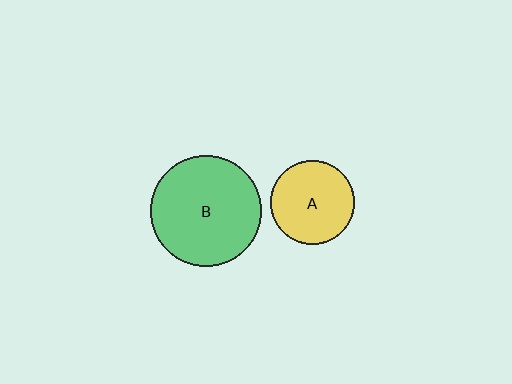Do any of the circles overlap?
No, none of the circles overlap.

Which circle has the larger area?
Circle B (green).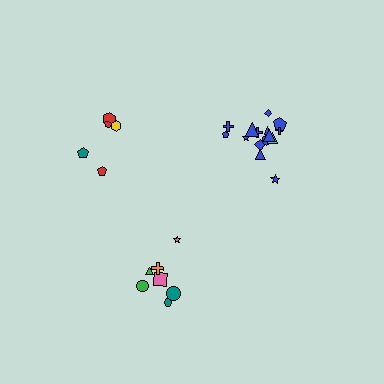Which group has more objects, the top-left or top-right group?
The top-right group.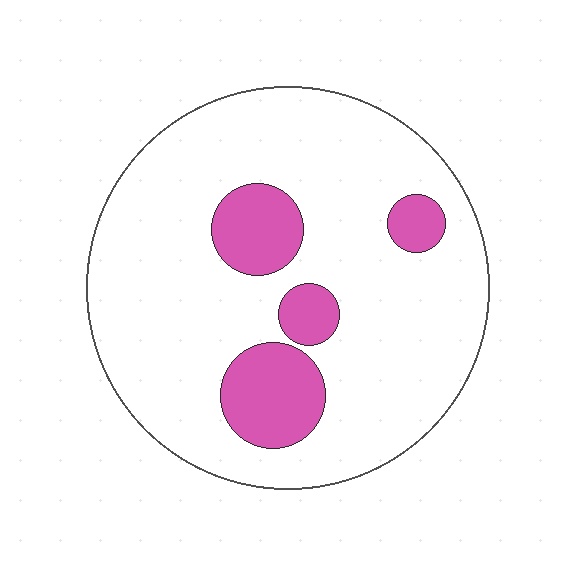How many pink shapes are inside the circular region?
4.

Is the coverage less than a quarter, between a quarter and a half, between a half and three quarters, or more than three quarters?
Less than a quarter.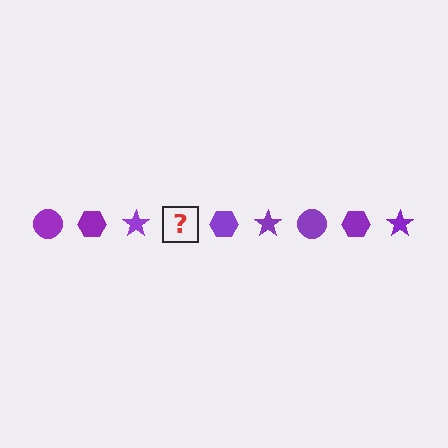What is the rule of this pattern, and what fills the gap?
The rule is that the pattern cycles through circle, hexagon, star shapes in purple. The gap should be filled with a purple circle.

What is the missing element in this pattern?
The missing element is a purple circle.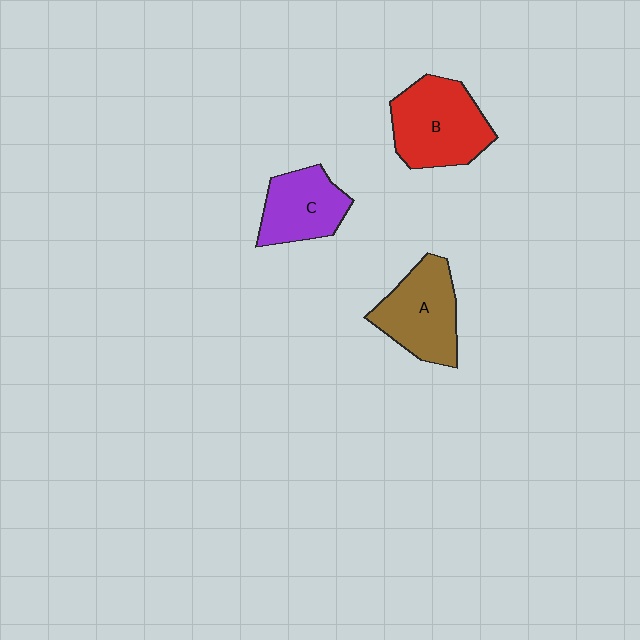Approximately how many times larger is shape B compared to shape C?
Approximately 1.4 times.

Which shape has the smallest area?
Shape C (purple).